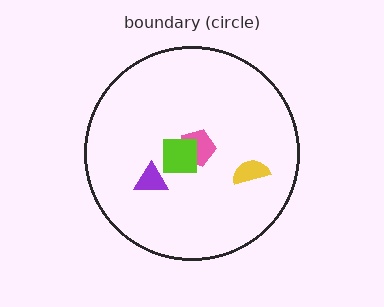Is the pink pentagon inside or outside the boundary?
Inside.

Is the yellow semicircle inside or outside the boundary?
Inside.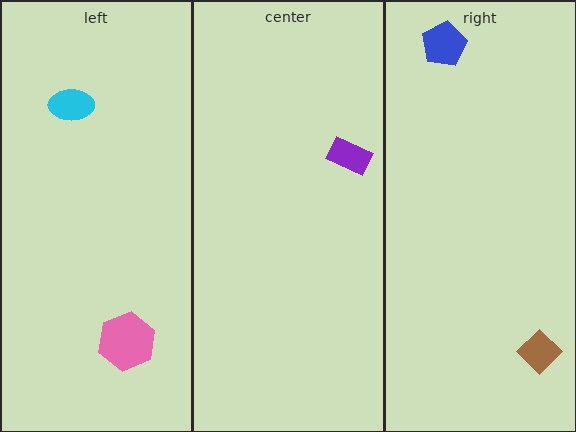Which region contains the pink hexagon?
The left region.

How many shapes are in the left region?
2.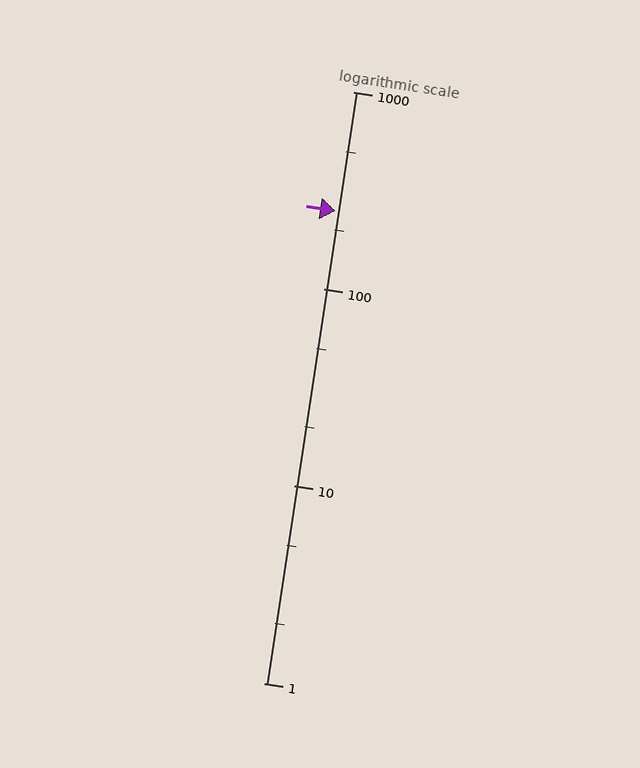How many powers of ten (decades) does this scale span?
The scale spans 3 decades, from 1 to 1000.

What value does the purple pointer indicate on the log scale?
The pointer indicates approximately 250.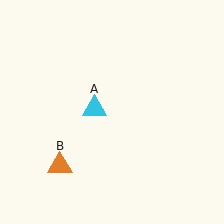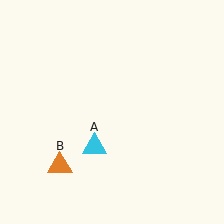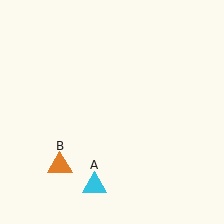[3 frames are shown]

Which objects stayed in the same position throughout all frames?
Orange triangle (object B) remained stationary.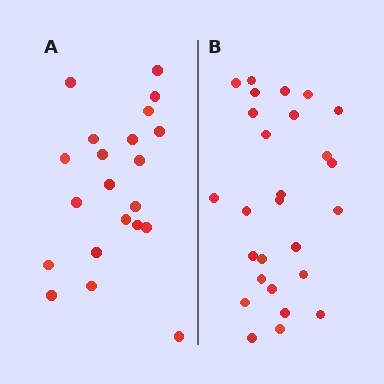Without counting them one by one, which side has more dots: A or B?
Region B (the right region) has more dots.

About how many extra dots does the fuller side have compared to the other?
Region B has about 6 more dots than region A.